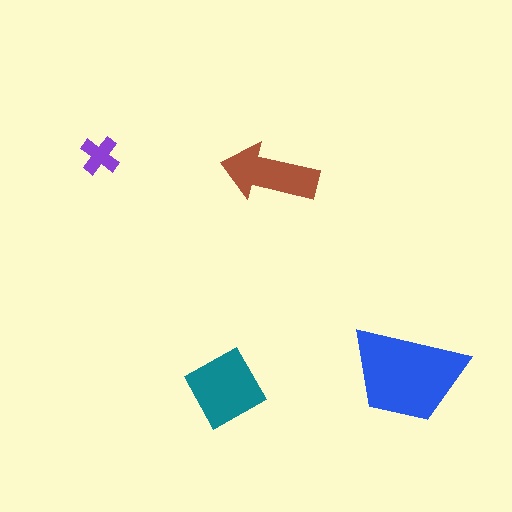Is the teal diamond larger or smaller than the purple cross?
Larger.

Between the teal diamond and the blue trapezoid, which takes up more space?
The blue trapezoid.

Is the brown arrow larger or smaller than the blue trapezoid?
Smaller.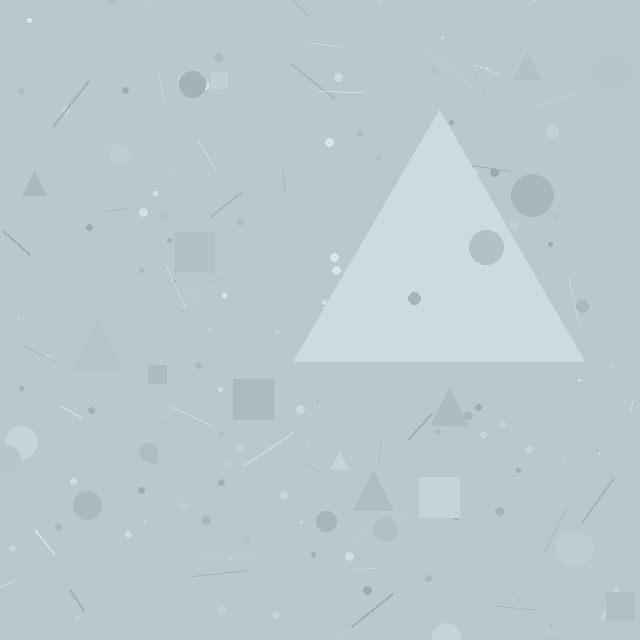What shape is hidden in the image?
A triangle is hidden in the image.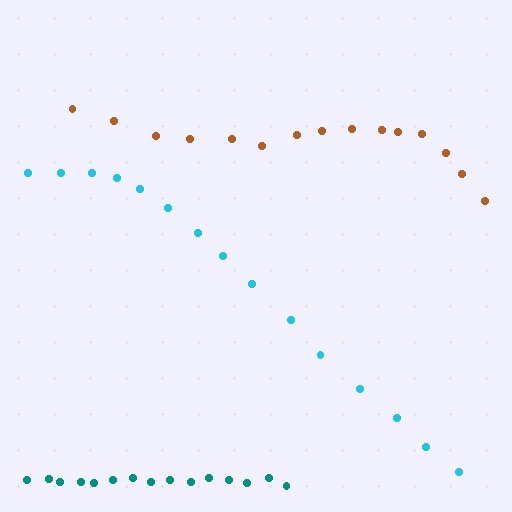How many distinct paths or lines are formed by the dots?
There are 3 distinct paths.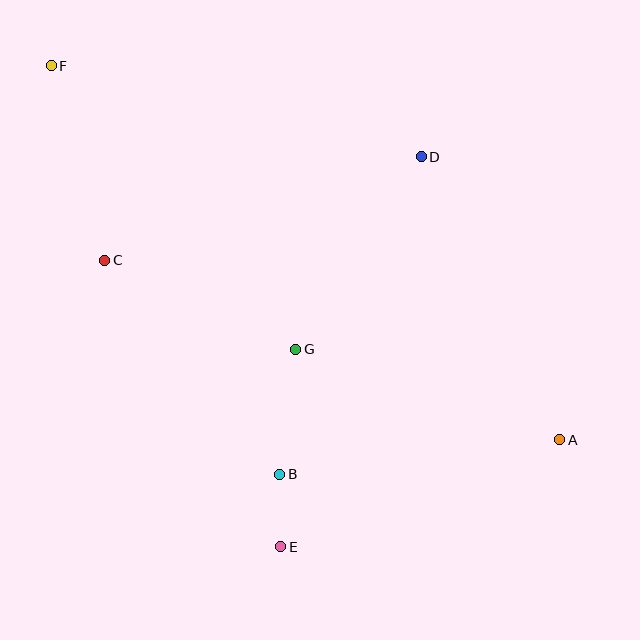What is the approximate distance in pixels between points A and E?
The distance between A and E is approximately 299 pixels.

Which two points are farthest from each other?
Points A and F are farthest from each other.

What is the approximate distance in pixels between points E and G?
The distance between E and G is approximately 198 pixels.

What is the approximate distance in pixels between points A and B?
The distance between A and B is approximately 282 pixels.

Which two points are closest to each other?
Points B and E are closest to each other.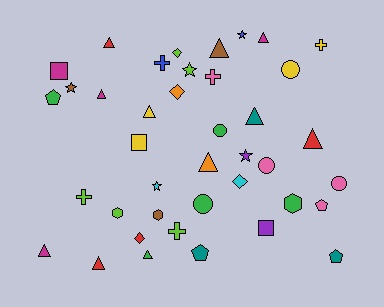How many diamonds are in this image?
There are 4 diamonds.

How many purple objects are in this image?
There are 2 purple objects.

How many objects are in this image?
There are 40 objects.